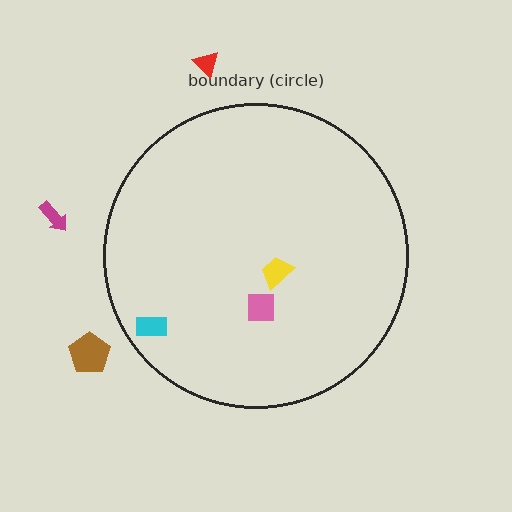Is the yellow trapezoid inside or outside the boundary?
Inside.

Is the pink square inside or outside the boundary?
Inside.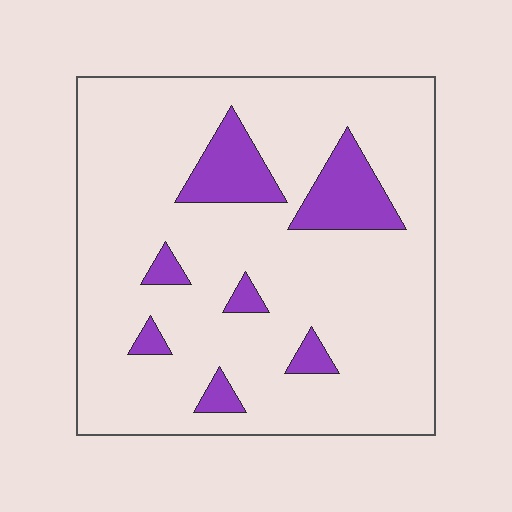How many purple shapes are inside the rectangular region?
7.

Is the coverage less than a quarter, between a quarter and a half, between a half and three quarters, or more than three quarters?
Less than a quarter.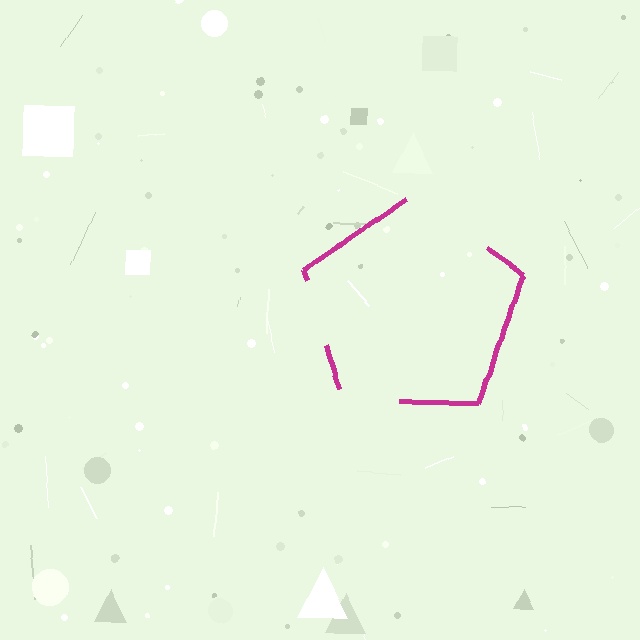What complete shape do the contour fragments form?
The contour fragments form a pentagon.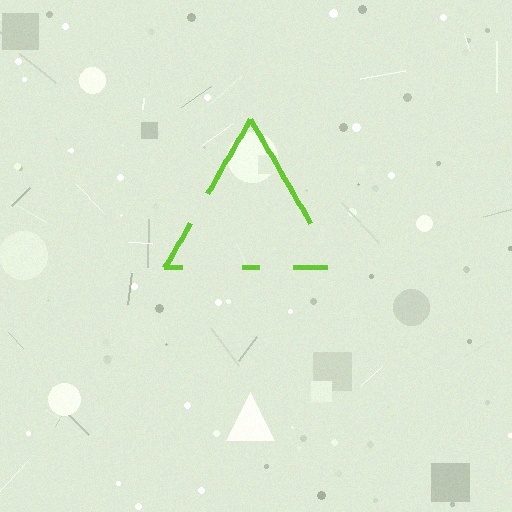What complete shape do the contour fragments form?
The contour fragments form a triangle.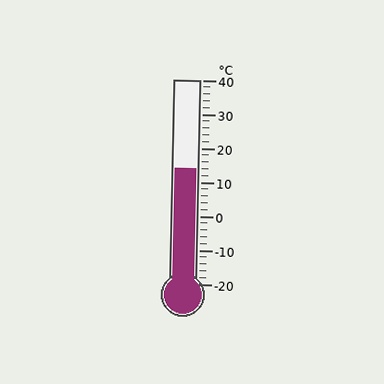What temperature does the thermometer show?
The thermometer shows approximately 14°C.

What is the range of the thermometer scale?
The thermometer scale ranges from -20°C to 40°C.